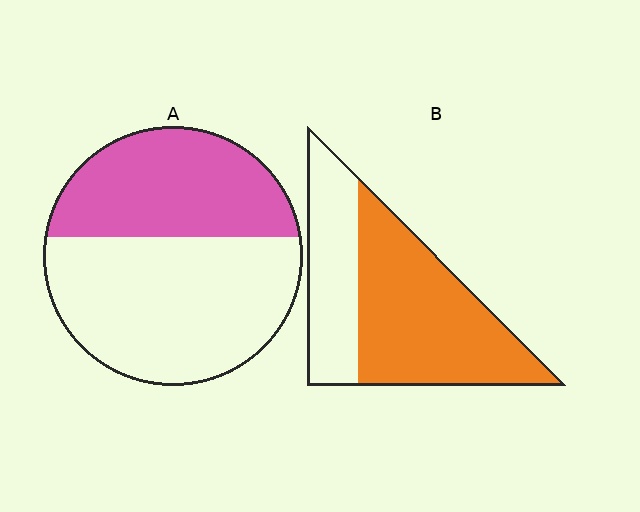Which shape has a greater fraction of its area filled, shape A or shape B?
Shape B.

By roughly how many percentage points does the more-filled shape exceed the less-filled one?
By roughly 25 percentage points (B over A).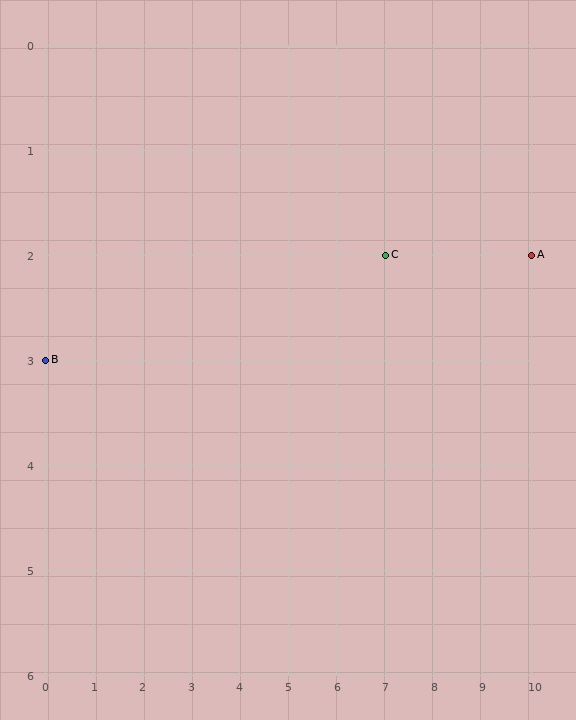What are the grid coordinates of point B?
Point B is at grid coordinates (0, 3).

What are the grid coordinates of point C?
Point C is at grid coordinates (7, 2).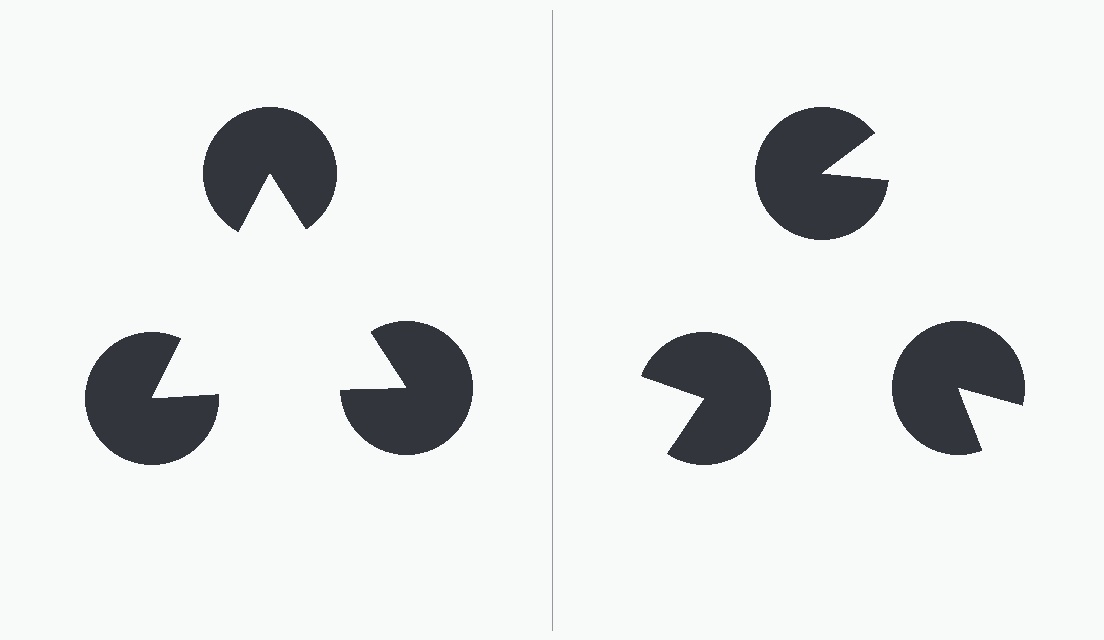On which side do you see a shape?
An illusory triangle appears on the left side. On the right side the wedge cuts are rotated, so no coherent shape forms.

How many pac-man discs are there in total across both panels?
6 — 3 on each side.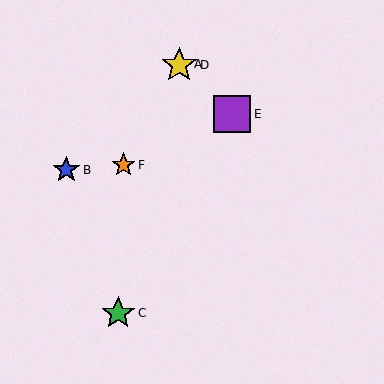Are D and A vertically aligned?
Yes, both are at x≈179.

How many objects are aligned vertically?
2 objects (A, D) are aligned vertically.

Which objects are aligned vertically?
Objects A, D are aligned vertically.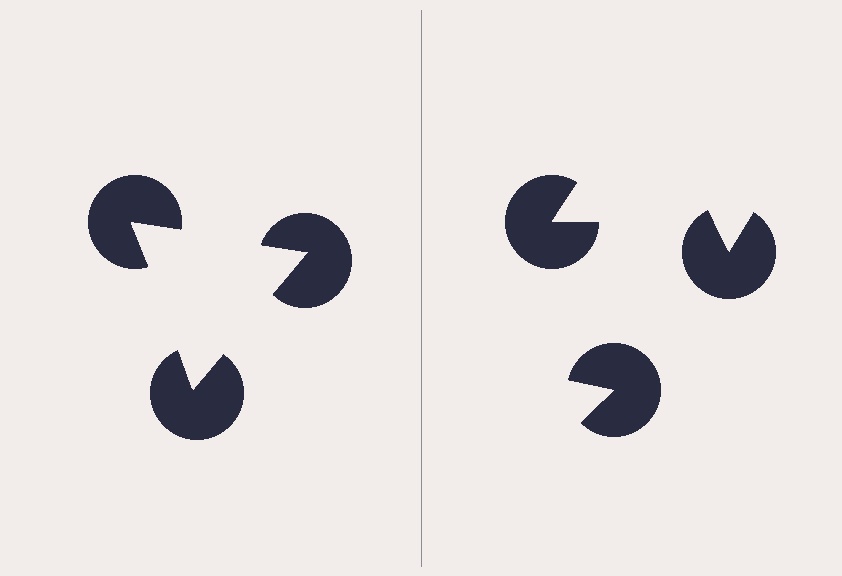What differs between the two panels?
The pac-man discs are positioned identically on both sides; only the wedge orientations differ. On the left they align to a triangle; on the right they are misaligned.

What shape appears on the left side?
An illusory triangle.